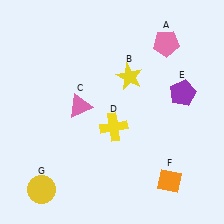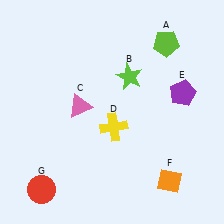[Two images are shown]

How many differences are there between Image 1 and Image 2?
There are 3 differences between the two images.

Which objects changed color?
A changed from pink to lime. B changed from yellow to lime. G changed from yellow to red.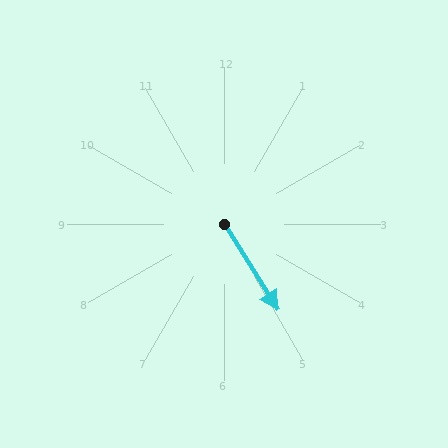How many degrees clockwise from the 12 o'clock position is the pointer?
Approximately 148 degrees.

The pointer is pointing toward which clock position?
Roughly 5 o'clock.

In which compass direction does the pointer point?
Southeast.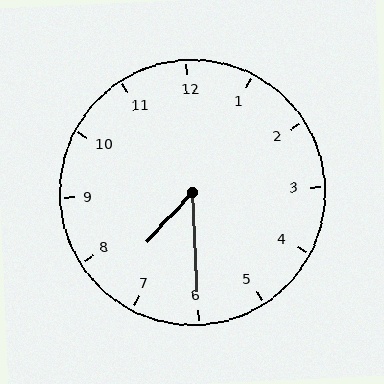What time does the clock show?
7:30.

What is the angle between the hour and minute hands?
Approximately 45 degrees.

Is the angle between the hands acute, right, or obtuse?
It is acute.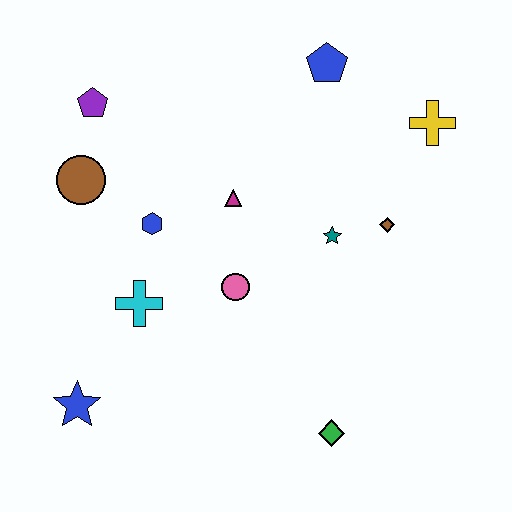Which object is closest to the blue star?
The cyan cross is closest to the blue star.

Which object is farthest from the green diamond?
The purple pentagon is farthest from the green diamond.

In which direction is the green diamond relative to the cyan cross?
The green diamond is to the right of the cyan cross.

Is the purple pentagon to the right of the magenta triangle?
No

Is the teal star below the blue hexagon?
Yes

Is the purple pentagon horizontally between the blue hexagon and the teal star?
No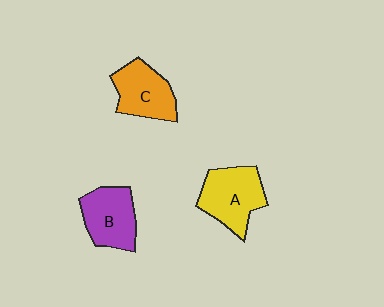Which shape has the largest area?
Shape A (yellow).